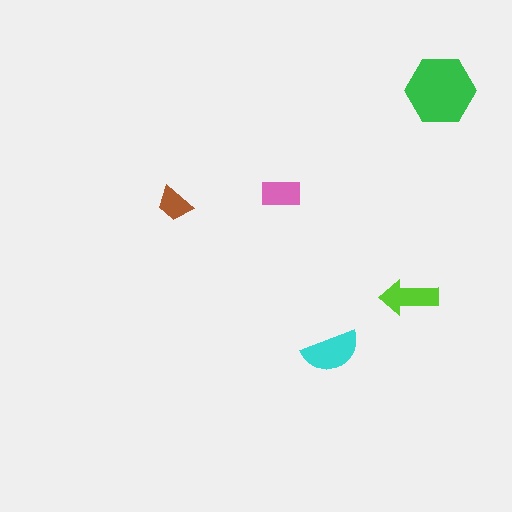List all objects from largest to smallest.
The green hexagon, the cyan semicircle, the lime arrow, the pink rectangle, the brown trapezoid.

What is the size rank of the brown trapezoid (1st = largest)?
5th.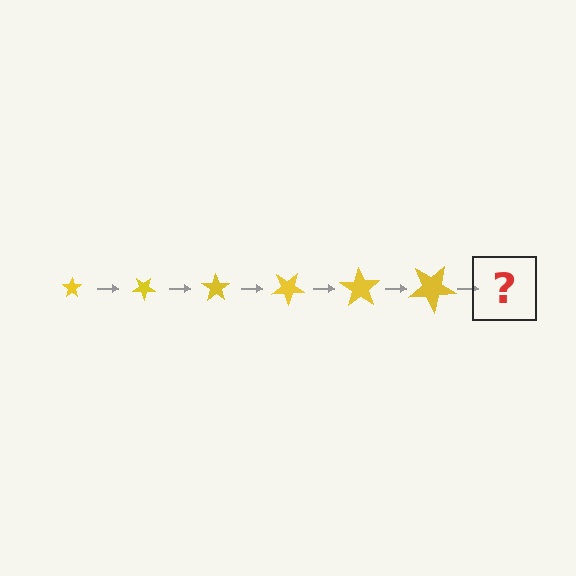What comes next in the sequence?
The next element should be a star, larger than the previous one and rotated 210 degrees from the start.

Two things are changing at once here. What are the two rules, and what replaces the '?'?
The two rules are that the star grows larger each step and it rotates 35 degrees each step. The '?' should be a star, larger than the previous one and rotated 210 degrees from the start.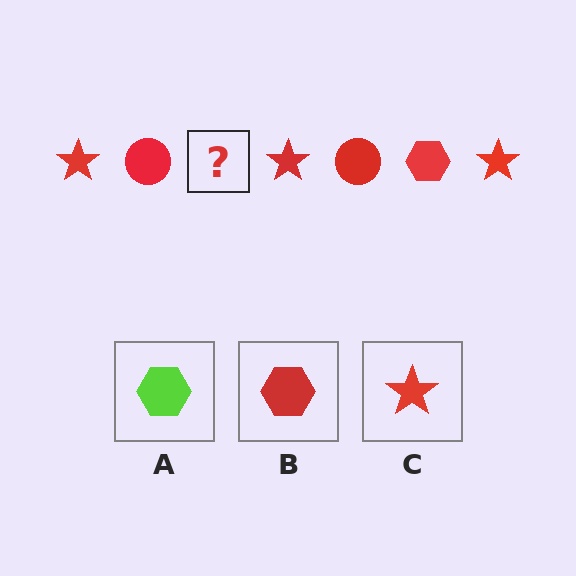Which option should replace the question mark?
Option B.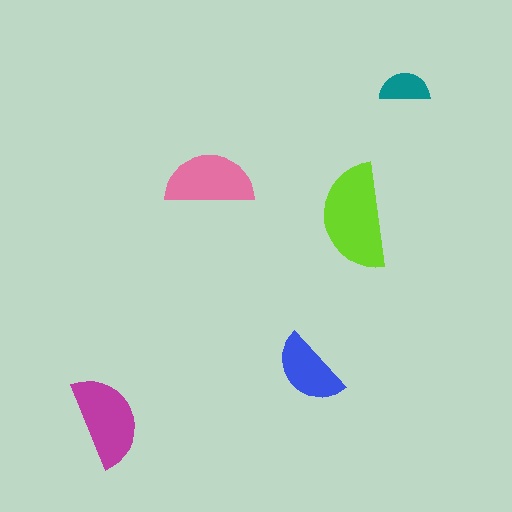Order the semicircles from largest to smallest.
the lime one, the magenta one, the pink one, the blue one, the teal one.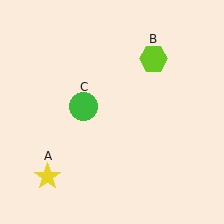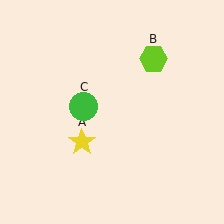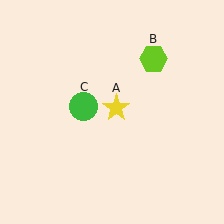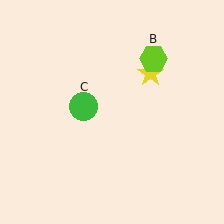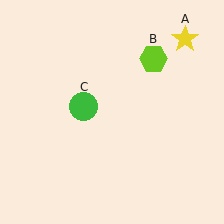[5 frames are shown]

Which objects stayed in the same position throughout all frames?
Lime hexagon (object B) and green circle (object C) remained stationary.